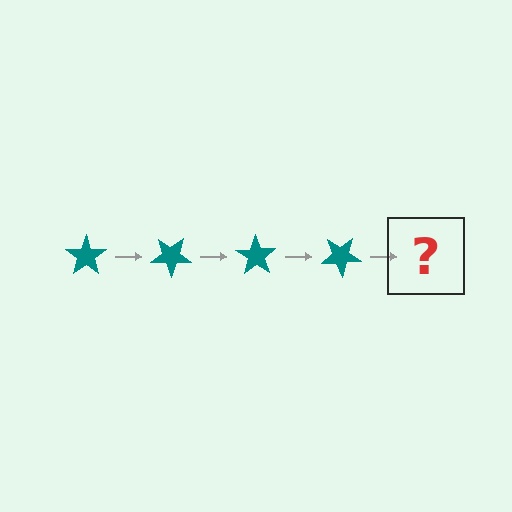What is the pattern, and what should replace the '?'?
The pattern is that the star rotates 35 degrees each step. The '?' should be a teal star rotated 140 degrees.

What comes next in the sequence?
The next element should be a teal star rotated 140 degrees.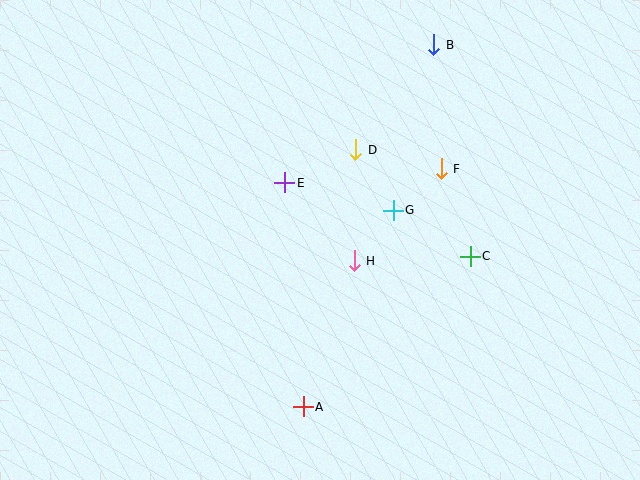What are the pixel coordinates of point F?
Point F is at (441, 169).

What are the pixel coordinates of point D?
Point D is at (356, 150).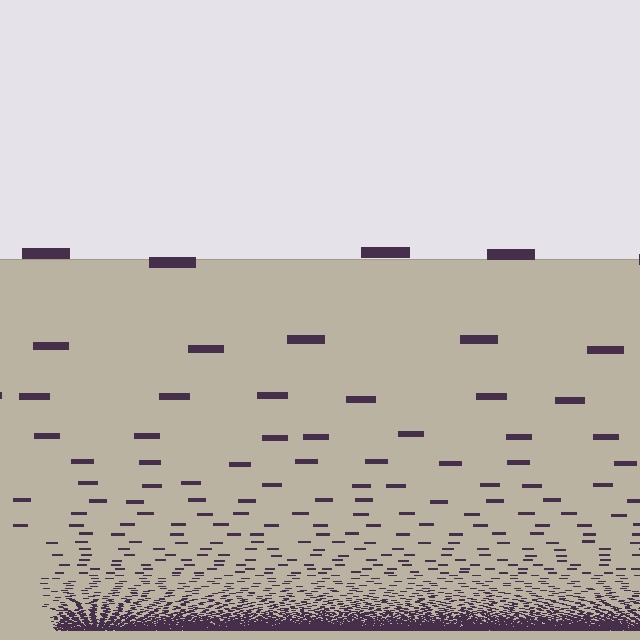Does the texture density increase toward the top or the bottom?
Density increases toward the bottom.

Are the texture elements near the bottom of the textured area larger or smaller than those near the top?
Smaller. The gradient is inverted — elements near the bottom are smaller and denser.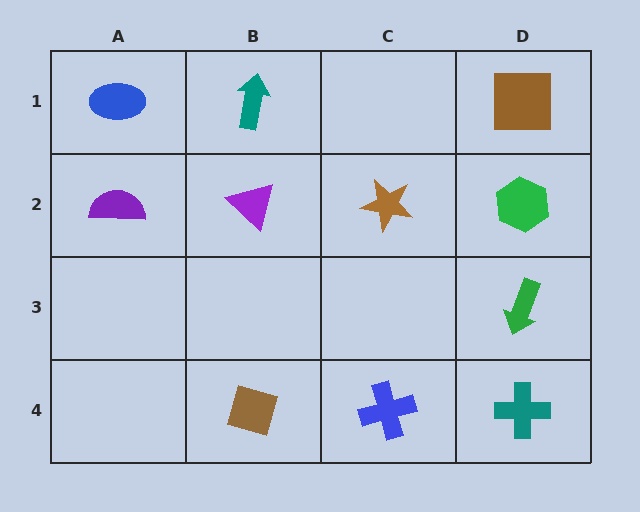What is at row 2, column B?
A purple triangle.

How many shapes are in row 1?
3 shapes.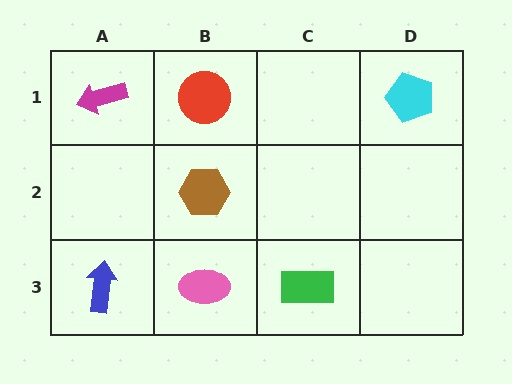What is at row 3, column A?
A blue arrow.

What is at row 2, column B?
A brown hexagon.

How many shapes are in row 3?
3 shapes.